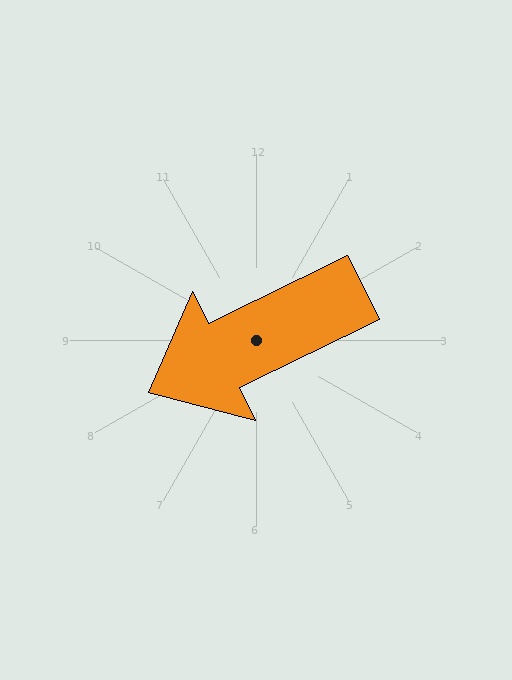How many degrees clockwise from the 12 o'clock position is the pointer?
Approximately 244 degrees.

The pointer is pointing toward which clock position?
Roughly 8 o'clock.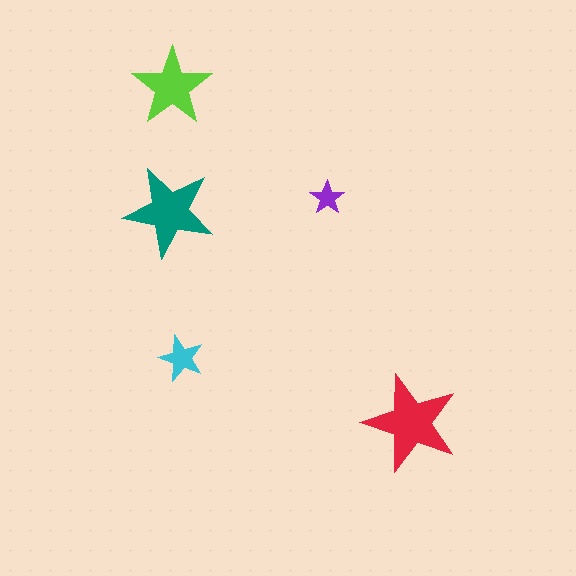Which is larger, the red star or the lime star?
The red one.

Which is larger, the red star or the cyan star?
The red one.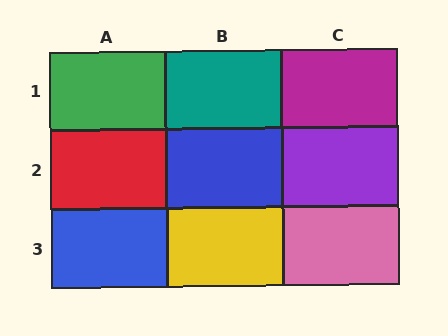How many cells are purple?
1 cell is purple.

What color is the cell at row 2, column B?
Blue.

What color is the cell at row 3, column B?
Yellow.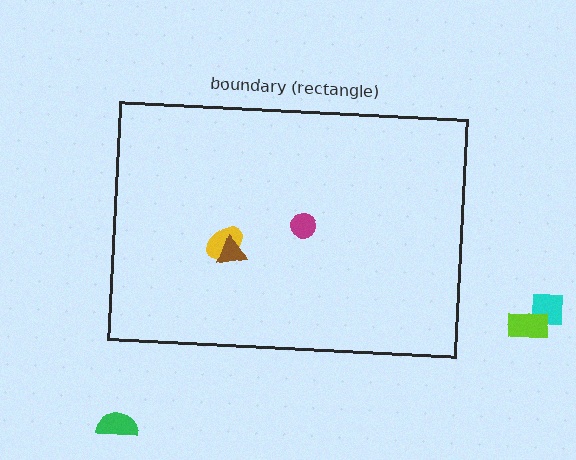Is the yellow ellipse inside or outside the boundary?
Inside.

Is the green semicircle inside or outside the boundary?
Outside.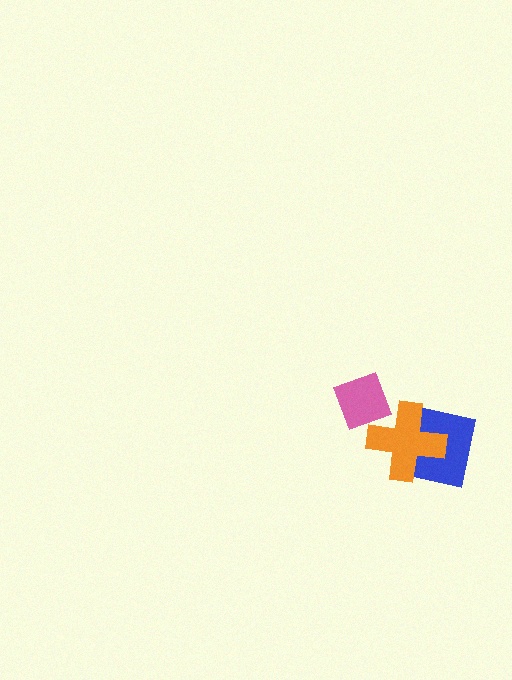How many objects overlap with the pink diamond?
1 object overlaps with the pink diamond.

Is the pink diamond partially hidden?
No, no other shape covers it.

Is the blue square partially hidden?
Yes, it is partially covered by another shape.